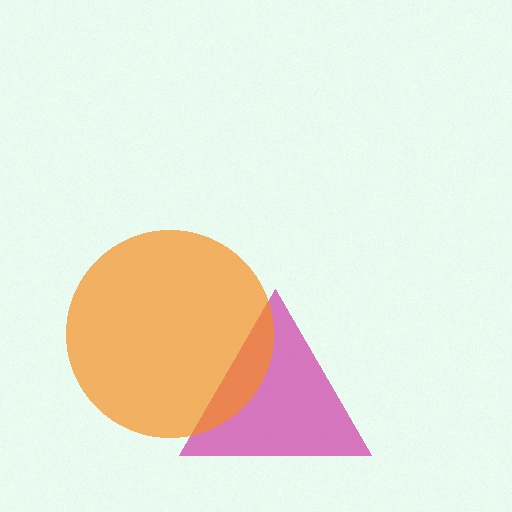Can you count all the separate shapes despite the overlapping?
Yes, there are 2 separate shapes.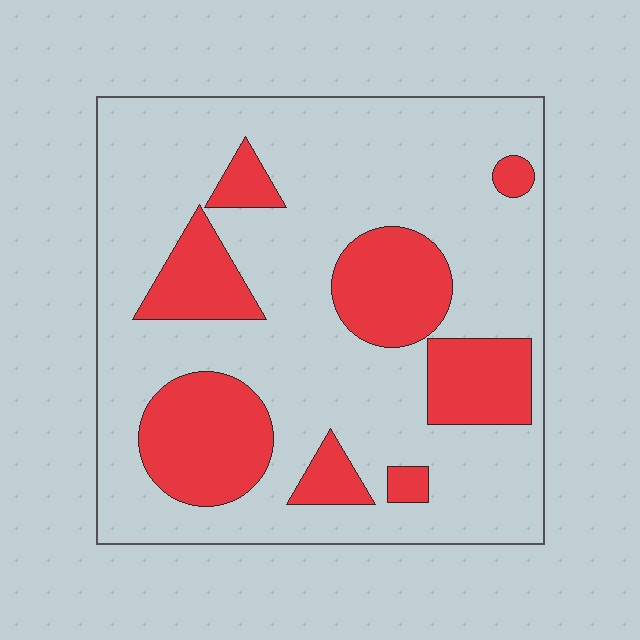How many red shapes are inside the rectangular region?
8.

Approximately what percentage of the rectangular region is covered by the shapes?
Approximately 25%.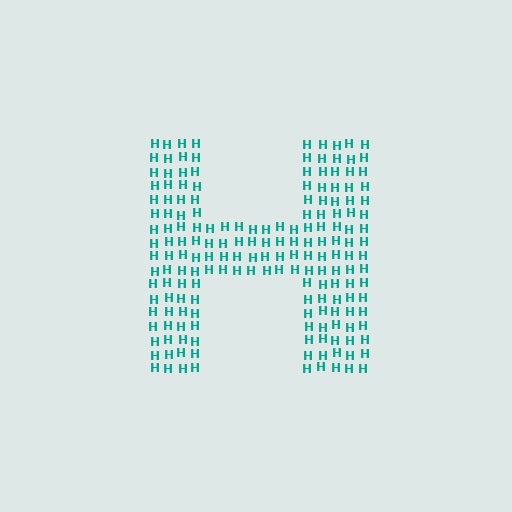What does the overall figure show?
The overall figure shows the letter H.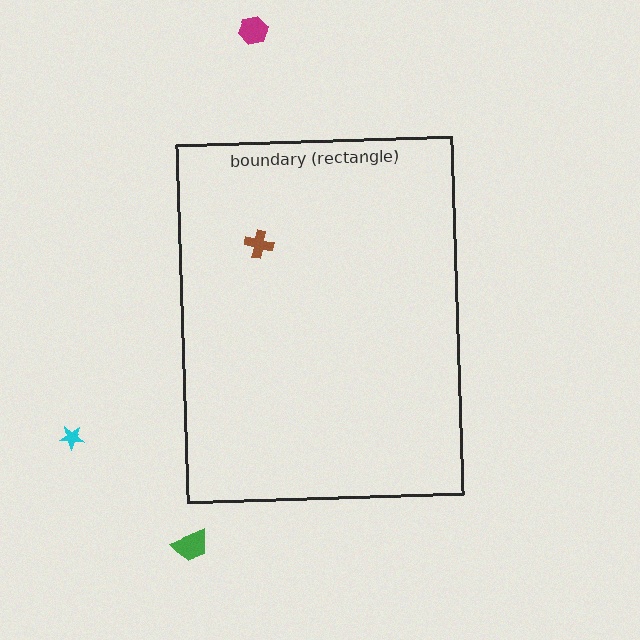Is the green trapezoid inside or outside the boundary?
Outside.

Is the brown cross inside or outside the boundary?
Inside.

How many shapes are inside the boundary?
1 inside, 3 outside.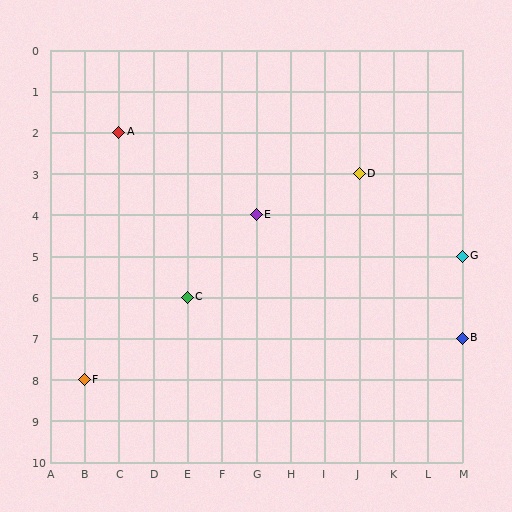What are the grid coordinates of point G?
Point G is at grid coordinates (M, 5).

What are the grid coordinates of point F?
Point F is at grid coordinates (B, 8).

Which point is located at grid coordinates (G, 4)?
Point E is at (G, 4).